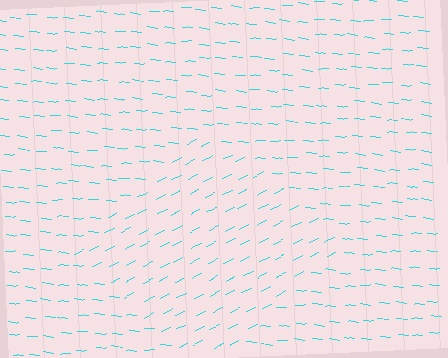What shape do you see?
I see a diamond.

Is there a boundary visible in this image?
Yes, there is a texture boundary formed by a change in line orientation.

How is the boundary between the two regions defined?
The boundary is defined purely by a change in line orientation (approximately 31 degrees difference). All lines are the same color and thickness.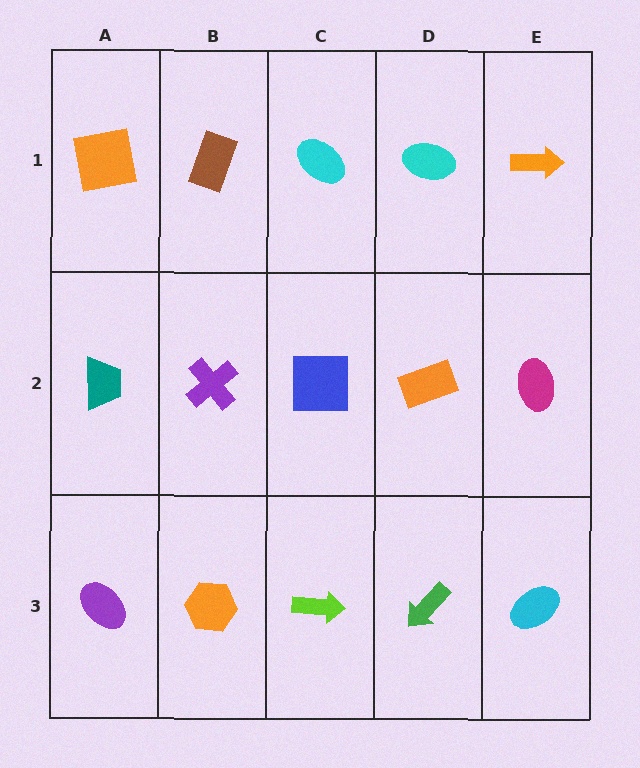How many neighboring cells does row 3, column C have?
3.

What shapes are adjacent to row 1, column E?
A magenta ellipse (row 2, column E), a cyan ellipse (row 1, column D).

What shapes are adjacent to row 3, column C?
A blue square (row 2, column C), an orange hexagon (row 3, column B), a green arrow (row 3, column D).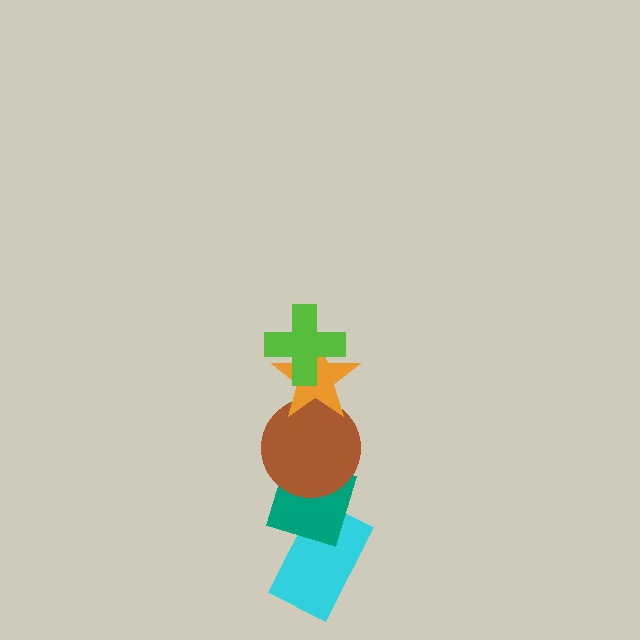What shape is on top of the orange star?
The lime cross is on top of the orange star.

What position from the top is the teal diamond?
The teal diamond is 4th from the top.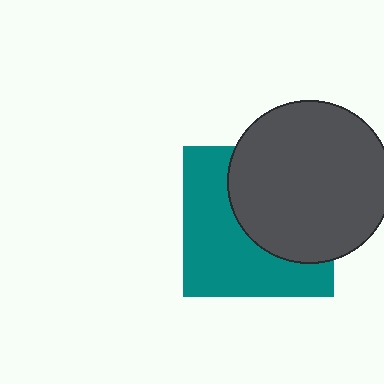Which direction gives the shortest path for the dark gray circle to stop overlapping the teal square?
Moving toward the upper-right gives the shortest separation.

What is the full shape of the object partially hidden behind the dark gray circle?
The partially hidden object is a teal square.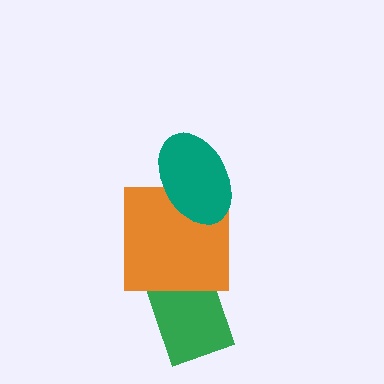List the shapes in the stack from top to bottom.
From top to bottom: the teal ellipse, the orange square, the green rectangle.